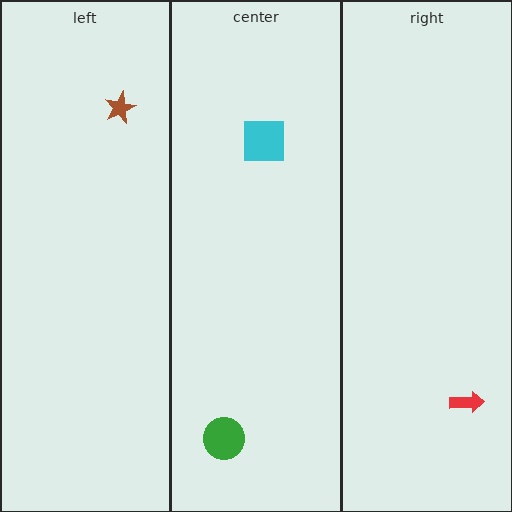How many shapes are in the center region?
2.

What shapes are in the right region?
The red arrow.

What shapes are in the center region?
The cyan square, the green circle.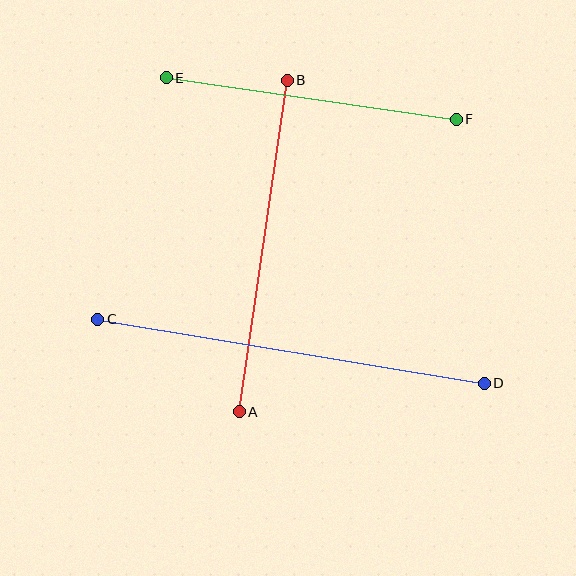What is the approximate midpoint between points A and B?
The midpoint is at approximately (263, 246) pixels.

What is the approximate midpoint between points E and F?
The midpoint is at approximately (311, 98) pixels.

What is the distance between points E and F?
The distance is approximately 293 pixels.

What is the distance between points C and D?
The distance is approximately 392 pixels.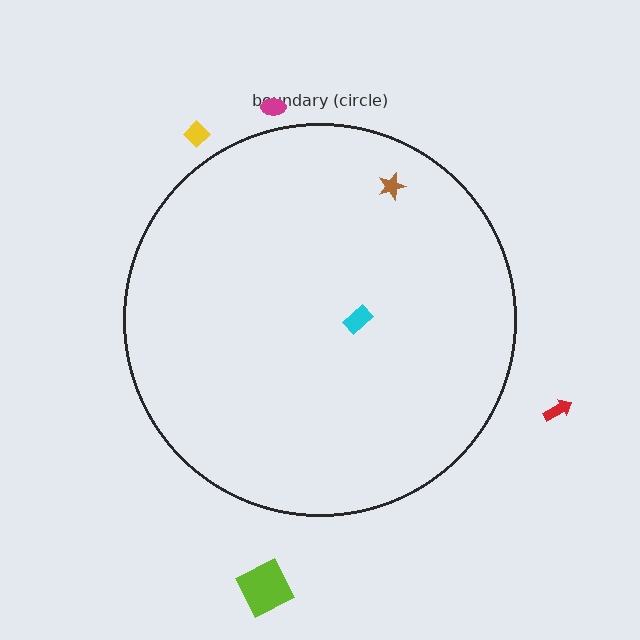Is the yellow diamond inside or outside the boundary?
Outside.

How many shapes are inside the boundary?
2 inside, 4 outside.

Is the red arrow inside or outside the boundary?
Outside.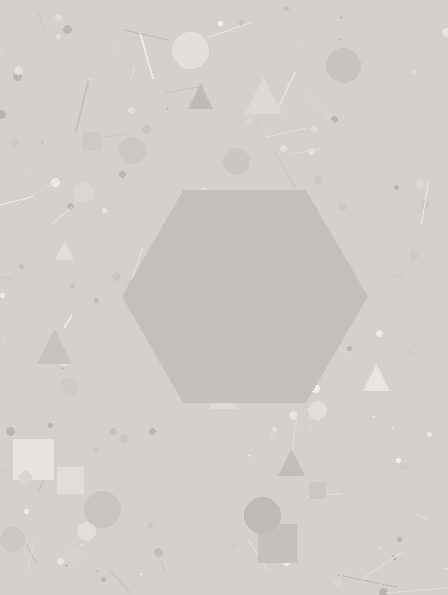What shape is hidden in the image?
A hexagon is hidden in the image.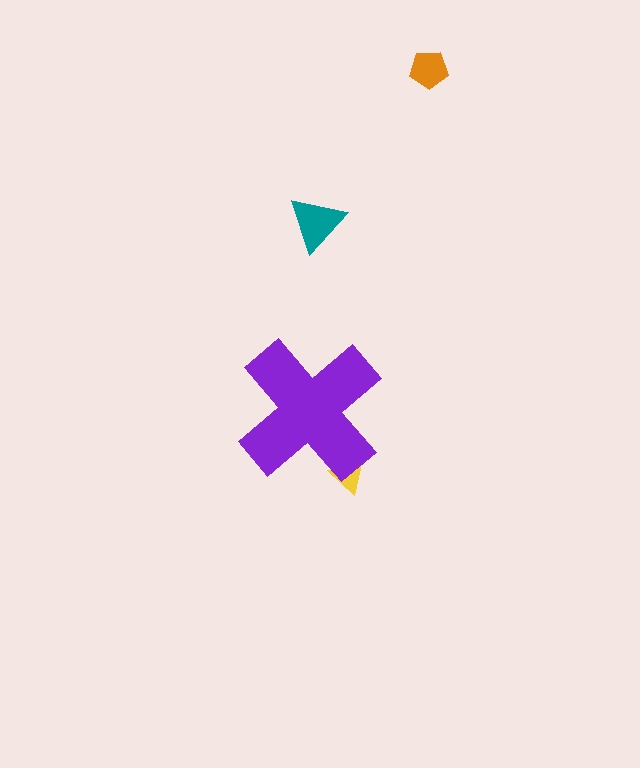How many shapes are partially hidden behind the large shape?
1 shape is partially hidden.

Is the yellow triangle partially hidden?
Yes, the yellow triangle is partially hidden behind the purple cross.